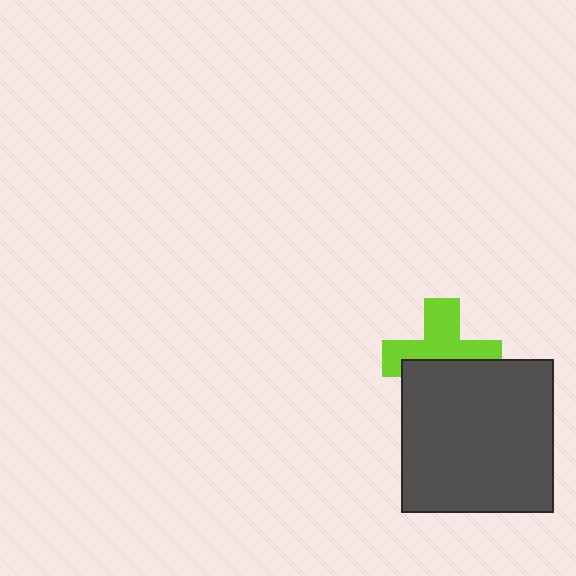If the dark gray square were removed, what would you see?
You would see the complete lime cross.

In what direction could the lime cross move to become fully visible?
The lime cross could move up. That would shift it out from behind the dark gray square entirely.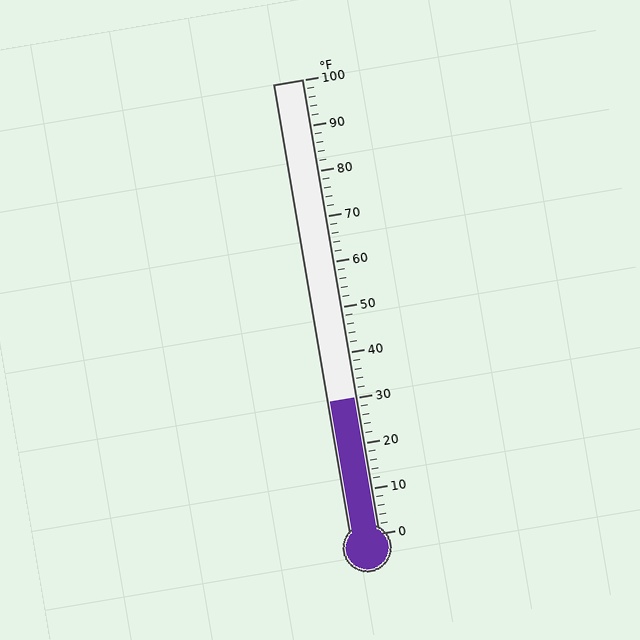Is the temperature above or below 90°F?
The temperature is below 90°F.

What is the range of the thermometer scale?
The thermometer scale ranges from 0°F to 100°F.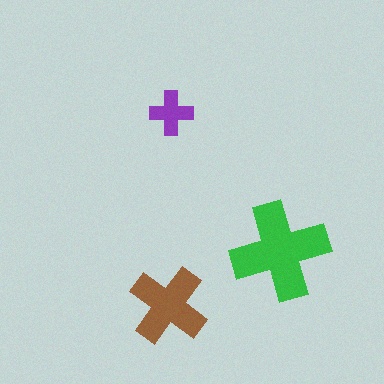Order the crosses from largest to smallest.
the green one, the brown one, the purple one.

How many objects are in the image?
There are 3 objects in the image.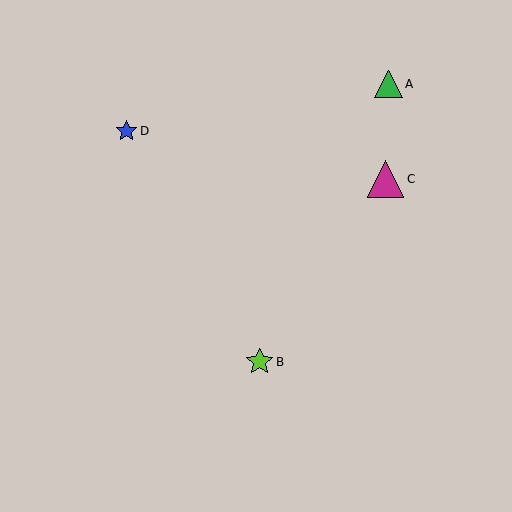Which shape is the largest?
The magenta triangle (labeled C) is the largest.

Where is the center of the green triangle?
The center of the green triangle is at (388, 84).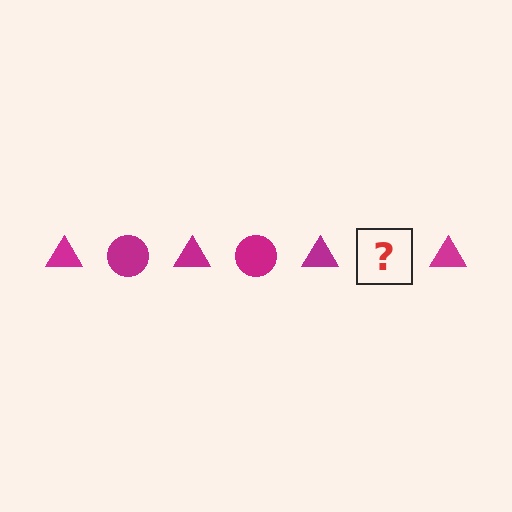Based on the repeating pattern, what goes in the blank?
The blank should be a magenta circle.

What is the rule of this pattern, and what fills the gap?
The rule is that the pattern cycles through triangle, circle shapes in magenta. The gap should be filled with a magenta circle.